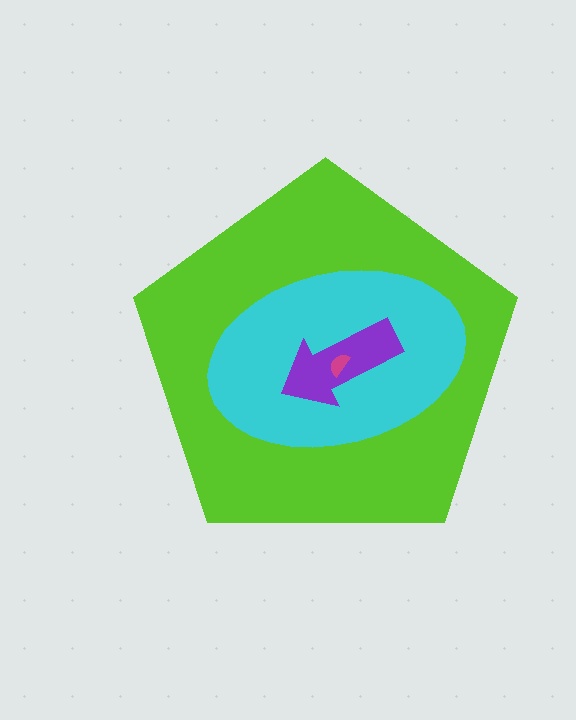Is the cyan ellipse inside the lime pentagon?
Yes.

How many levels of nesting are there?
4.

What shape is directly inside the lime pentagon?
The cyan ellipse.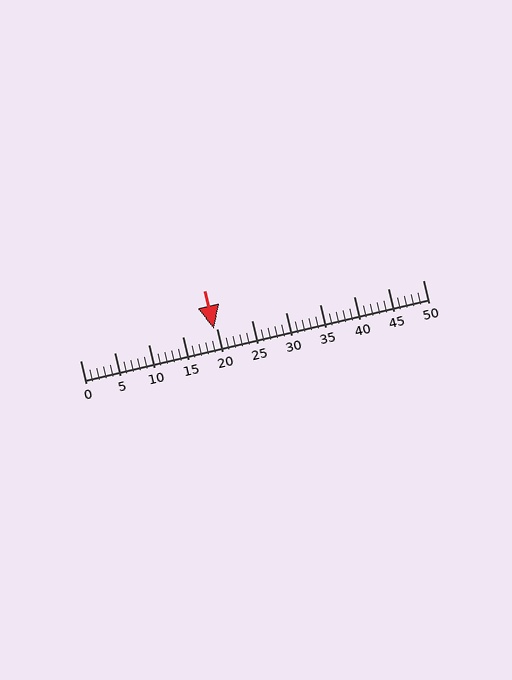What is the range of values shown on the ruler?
The ruler shows values from 0 to 50.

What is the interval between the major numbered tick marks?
The major tick marks are spaced 5 units apart.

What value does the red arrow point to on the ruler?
The red arrow points to approximately 20.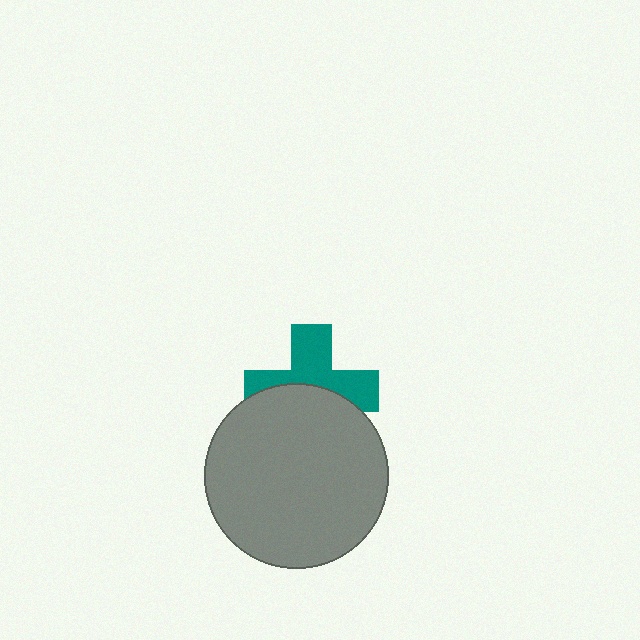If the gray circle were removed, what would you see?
You would see the complete teal cross.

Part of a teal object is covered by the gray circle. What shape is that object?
It is a cross.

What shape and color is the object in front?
The object in front is a gray circle.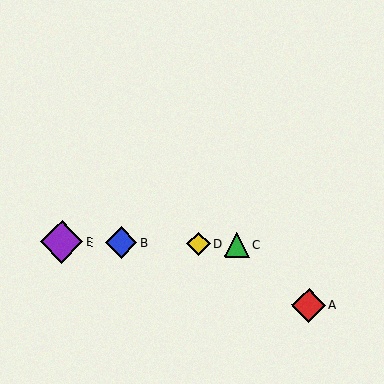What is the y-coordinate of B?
Object B is at y≈243.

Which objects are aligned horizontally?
Objects B, C, D, E are aligned horizontally.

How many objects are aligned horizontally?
4 objects (B, C, D, E) are aligned horizontally.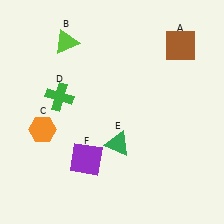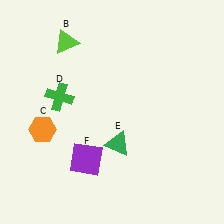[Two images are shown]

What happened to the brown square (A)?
The brown square (A) was removed in Image 2. It was in the top-right area of Image 1.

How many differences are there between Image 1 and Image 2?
There is 1 difference between the two images.